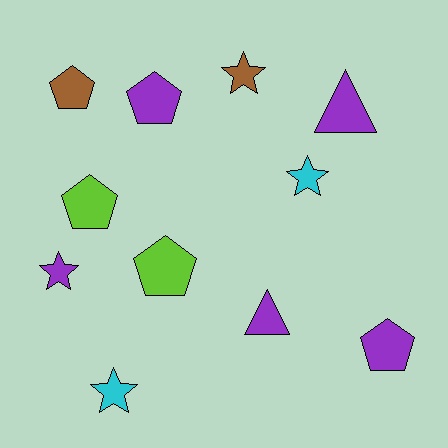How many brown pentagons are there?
There is 1 brown pentagon.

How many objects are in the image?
There are 11 objects.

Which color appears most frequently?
Purple, with 5 objects.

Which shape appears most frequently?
Pentagon, with 5 objects.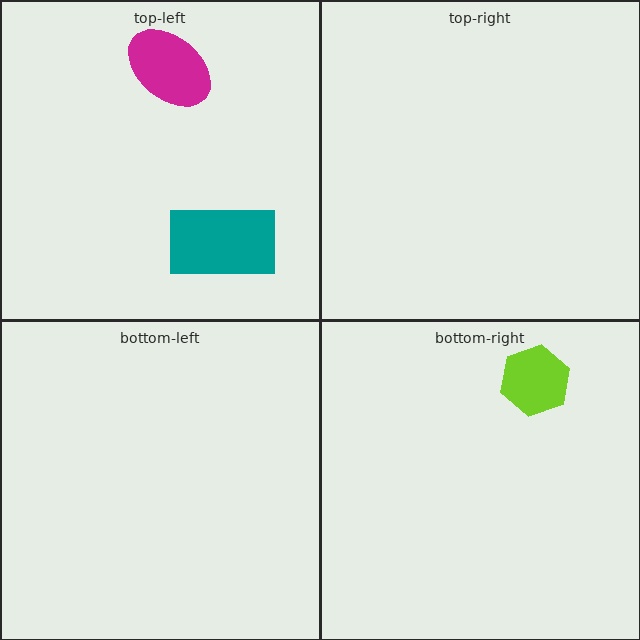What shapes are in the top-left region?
The teal rectangle, the magenta ellipse.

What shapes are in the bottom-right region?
The lime hexagon.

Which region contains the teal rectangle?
The top-left region.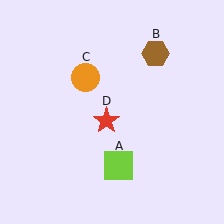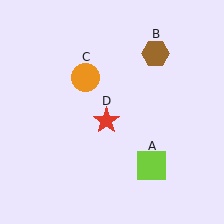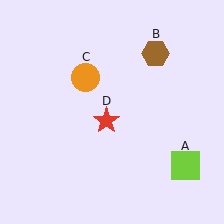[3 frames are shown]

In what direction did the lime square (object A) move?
The lime square (object A) moved right.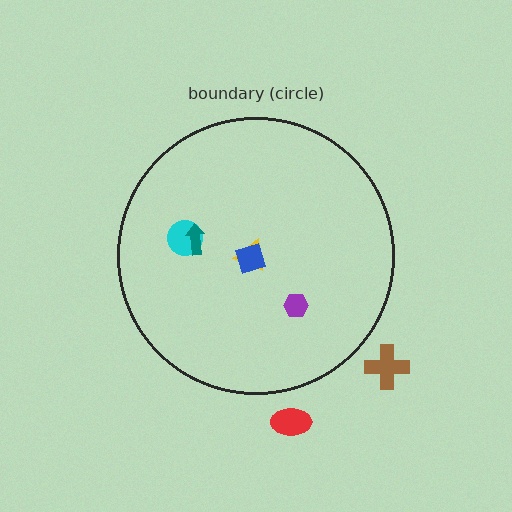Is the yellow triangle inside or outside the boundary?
Inside.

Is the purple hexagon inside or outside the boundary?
Inside.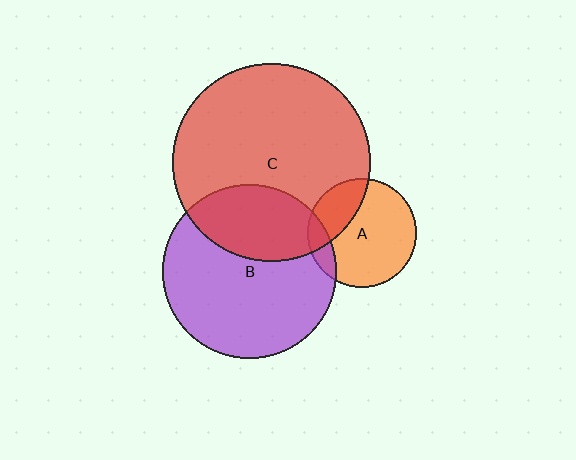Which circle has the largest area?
Circle C (red).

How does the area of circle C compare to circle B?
Approximately 1.3 times.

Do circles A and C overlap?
Yes.